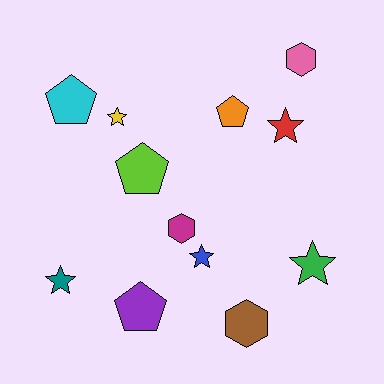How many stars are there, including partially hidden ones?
There are 5 stars.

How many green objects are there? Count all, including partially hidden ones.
There is 1 green object.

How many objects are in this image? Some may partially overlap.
There are 12 objects.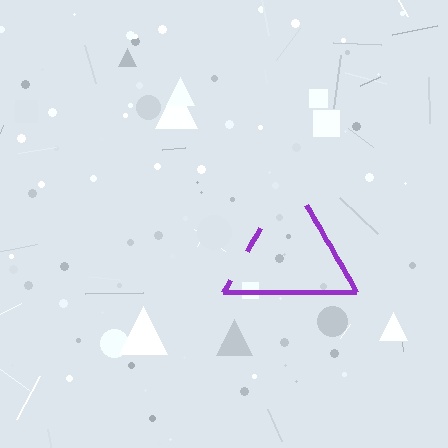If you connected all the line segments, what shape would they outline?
They would outline a triangle.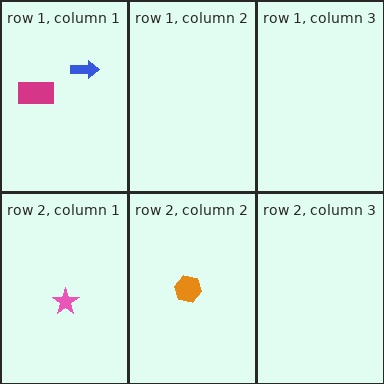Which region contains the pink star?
The row 2, column 1 region.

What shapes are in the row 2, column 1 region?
The pink star.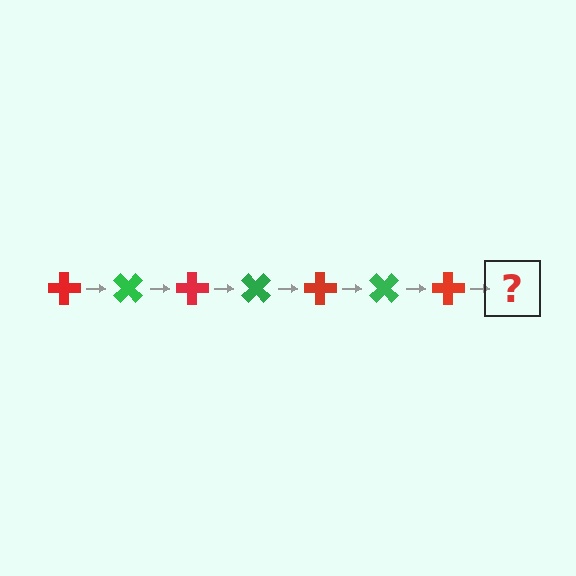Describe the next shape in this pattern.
It should be a green cross, rotated 315 degrees from the start.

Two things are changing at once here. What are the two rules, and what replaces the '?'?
The two rules are that it rotates 45 degrees each step and the color cycles through red and green. The '?' should be a green cross, rotated 315 degrees from the start.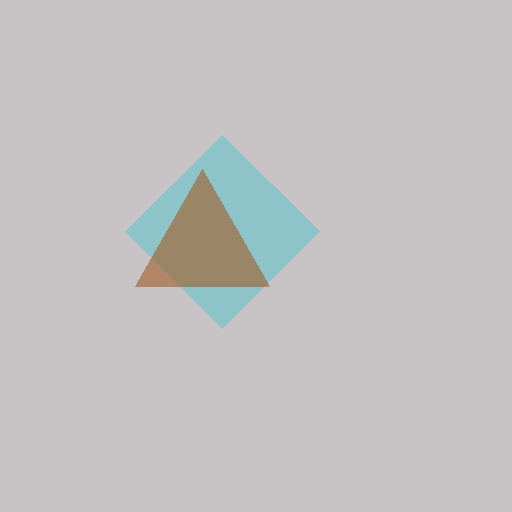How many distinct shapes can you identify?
There are 2 distinct shapes: a cyan diamond, a brown triangle.